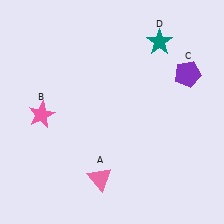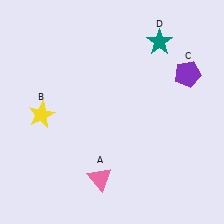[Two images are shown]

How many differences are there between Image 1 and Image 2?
There is 1 difference between the two images.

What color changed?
The star (B) changed from pink in Image 1 to yellow in Image 2.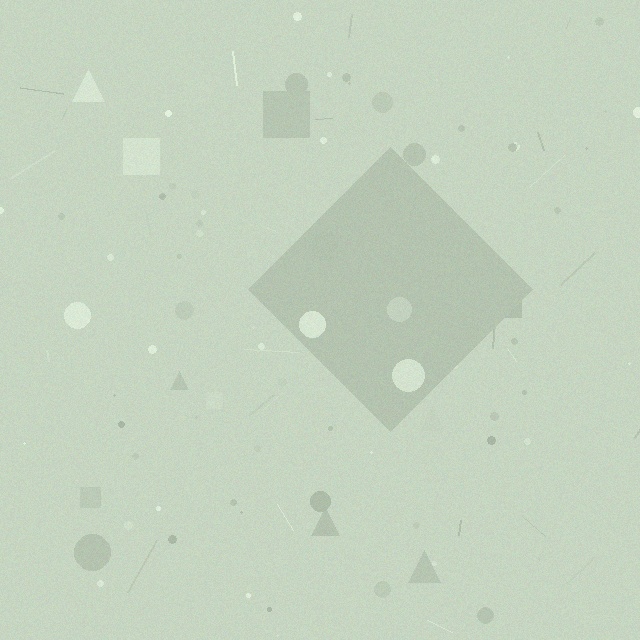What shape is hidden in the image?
A diamond is hidden in the image.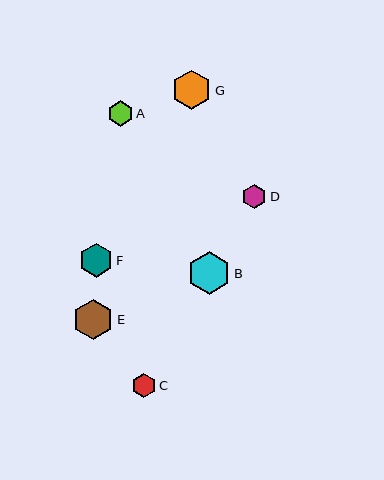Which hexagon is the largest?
Hexagon B is the largest with a size of approximately 43 pixels.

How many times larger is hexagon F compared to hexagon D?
Hexagon F is approximately 1.4 times the size of hexagon D.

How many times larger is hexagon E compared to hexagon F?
Hexagon E is approximately 1.2 times the size of hexagon F.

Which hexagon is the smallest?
Hexagon C is the smallest with a size of approximately 24 pixels.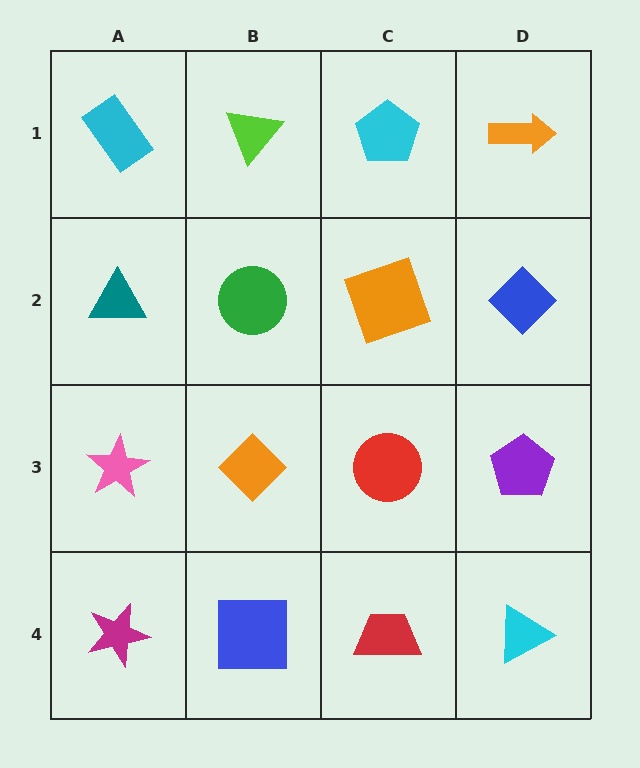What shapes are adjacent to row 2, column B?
A lime triangle (row 1, column B), an orange diamond (row 3, column B), a teal triangle (row 2, column A), an orange square (row 2, column C).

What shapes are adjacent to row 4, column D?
A purple pentagon (row 3, column D), a red trapezoid (row 4, column C).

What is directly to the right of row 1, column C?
An orange arrow.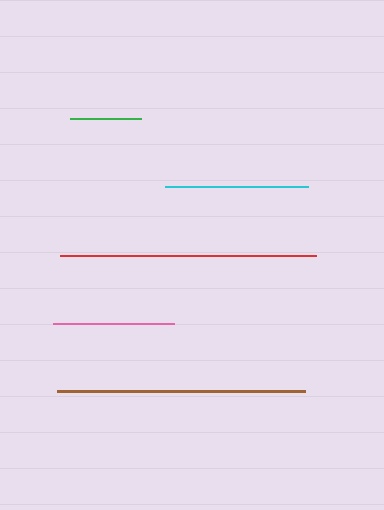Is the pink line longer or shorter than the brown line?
The brown line is longer than the pink line.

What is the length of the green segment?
The green segment is approximately 71 pixels long.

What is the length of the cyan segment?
The cyan segment is approximately 143 pixels long.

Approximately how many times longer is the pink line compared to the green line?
The pink line is approximately 1.7 times the length of the green line.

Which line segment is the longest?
The red line is the longest at approximately 255 pixels.